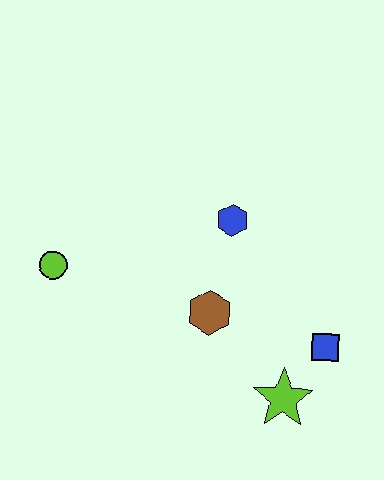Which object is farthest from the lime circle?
The blue square is farthest from the lime circle.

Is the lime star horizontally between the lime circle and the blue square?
Yes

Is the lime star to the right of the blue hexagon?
Yes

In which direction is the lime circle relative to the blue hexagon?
The lime circle is to the left of the blue hexagon.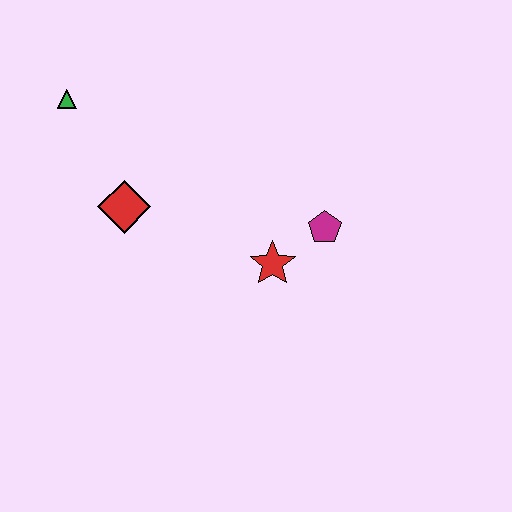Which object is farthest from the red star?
The green triangle is farthest from the red star.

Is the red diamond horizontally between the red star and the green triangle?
Yes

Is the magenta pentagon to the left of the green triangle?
No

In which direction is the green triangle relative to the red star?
The green triangle is to the left of the red star.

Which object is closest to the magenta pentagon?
The red star is closest to the magenta pentagon.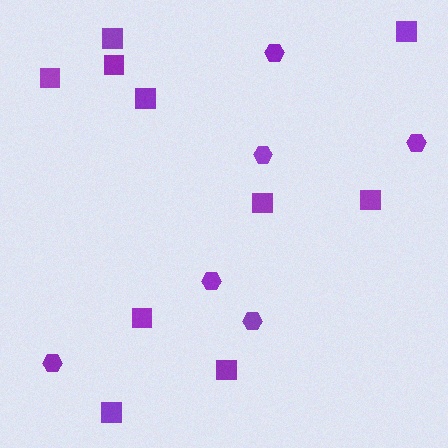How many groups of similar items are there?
There are 2 groups: one group of squares (10) and one group of hexagons (6).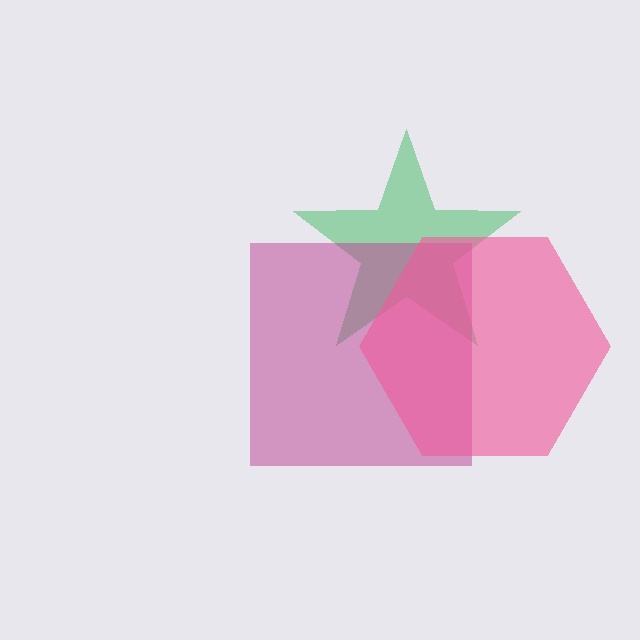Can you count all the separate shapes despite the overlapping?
Yes, there are 3 separate shapes.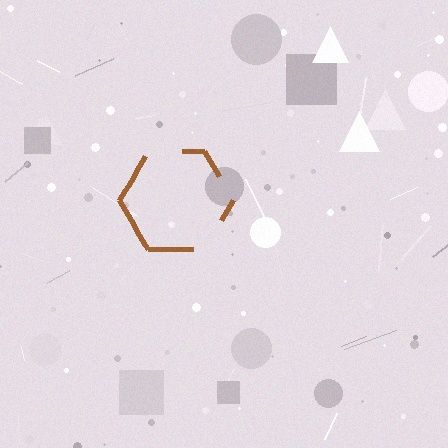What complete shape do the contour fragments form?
The contour fragments form a hexagon.